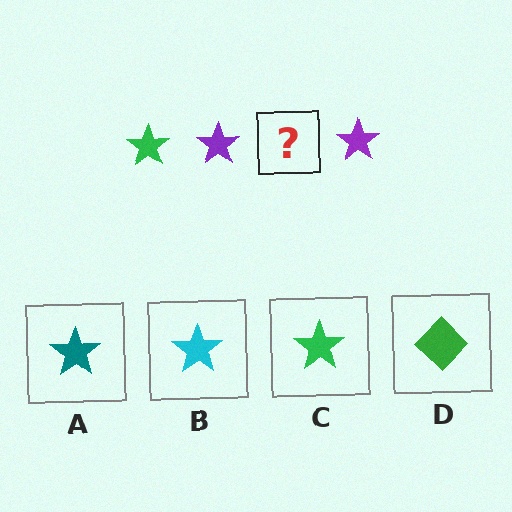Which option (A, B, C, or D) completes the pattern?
C.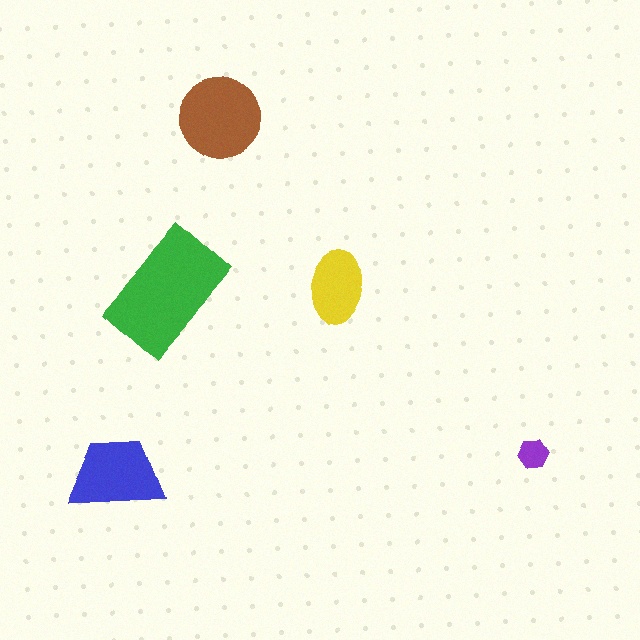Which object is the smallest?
The purple hexagon.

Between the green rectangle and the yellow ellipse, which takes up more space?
The green rectangle.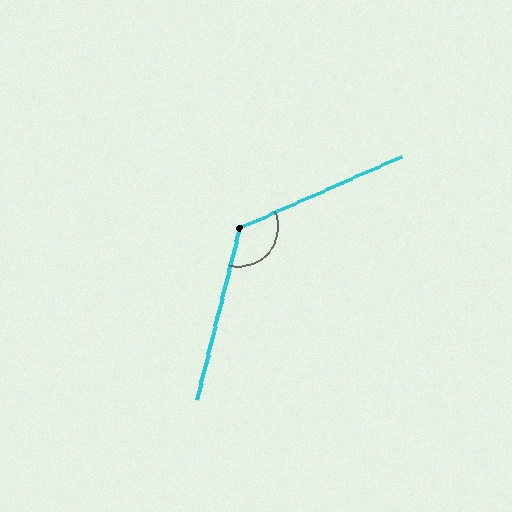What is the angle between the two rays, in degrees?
Approximately 128 degrees.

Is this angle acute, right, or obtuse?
It is obtuse.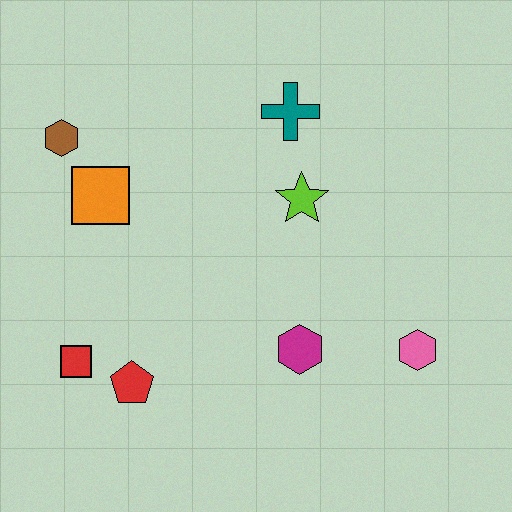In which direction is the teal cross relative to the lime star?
The teal cross is above the lime star.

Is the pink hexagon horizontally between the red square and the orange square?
No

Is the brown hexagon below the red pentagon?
No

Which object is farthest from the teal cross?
The red square is farthest from the teal cross.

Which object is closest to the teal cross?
The lime star is closest to the teal cross.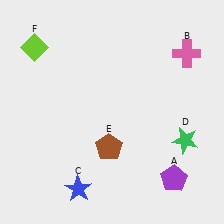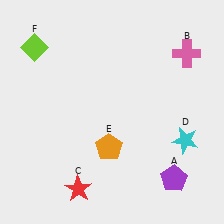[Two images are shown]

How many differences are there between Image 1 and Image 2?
There are 3 differences between the two images.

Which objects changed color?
C changed from blue to red. D changed from green to cyan. E changed from brown to orange.